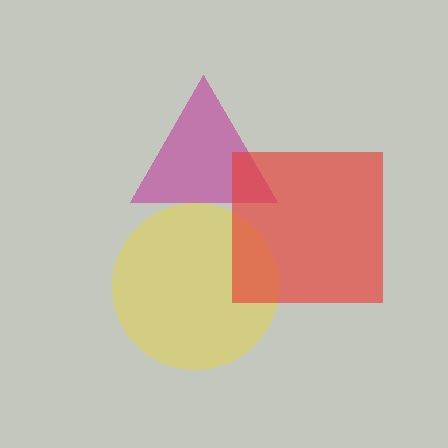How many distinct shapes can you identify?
There are 3 distinct shapes: a yellow circle, a magenta triangle, a red square.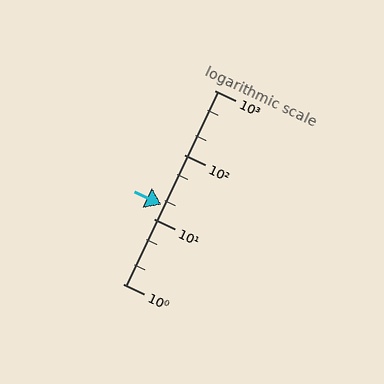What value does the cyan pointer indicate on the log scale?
The pointer indicates approximately 17.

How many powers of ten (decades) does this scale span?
The scale spans 3 decades, from 1 to 1000.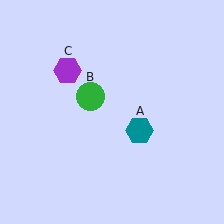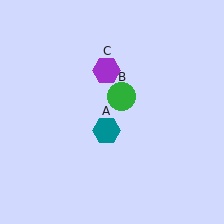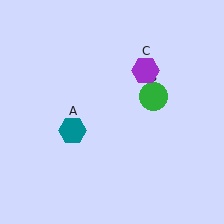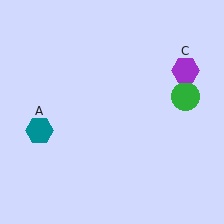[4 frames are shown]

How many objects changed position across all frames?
3 objects changed position: teal hexagon (object A), green circle (object B), purple hexagon (object C).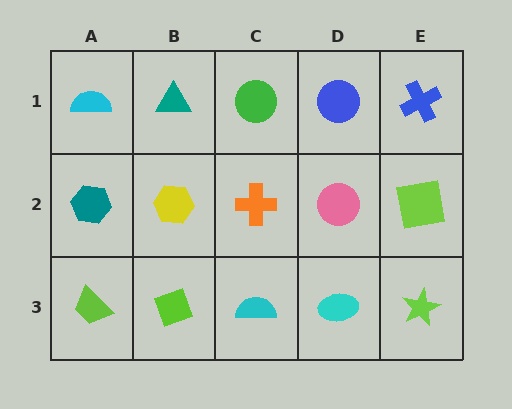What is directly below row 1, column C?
An orange cross.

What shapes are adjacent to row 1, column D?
A pink circle (row 2, column D), a green circle (row 1, column C), a blue cross (row 1, column E).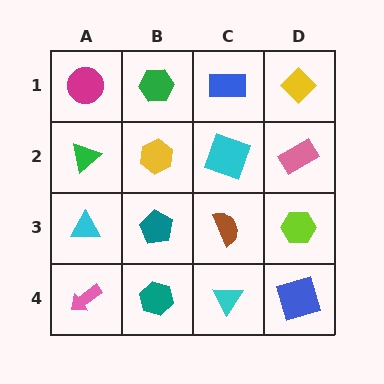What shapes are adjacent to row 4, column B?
A teal pentagon (row 3, column B), a pink arrow (row 4, column A), a cyan triangle (row 4, column C).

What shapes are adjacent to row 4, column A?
A cyan triangle (row 3, column A), a teal hexagon (row 4, column B).